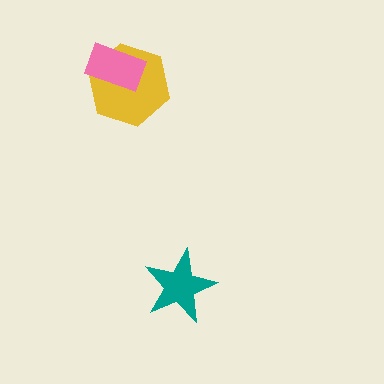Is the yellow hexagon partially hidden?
Yes, it is partially covered by another shape.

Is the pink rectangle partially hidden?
No, no other shape covers it.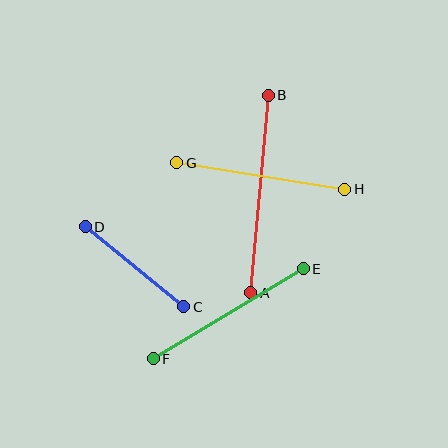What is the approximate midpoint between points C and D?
The midpoint is at approximately (134, 267) pixels.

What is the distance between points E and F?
The distance is approximately 175 pixels.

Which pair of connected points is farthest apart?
Points A and B are farthest apart.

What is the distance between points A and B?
The distance is approximately 199 pixels.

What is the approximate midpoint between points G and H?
The midpoint is at approximately (261, 176) pixels.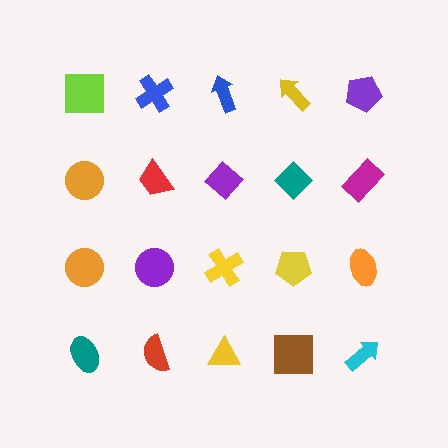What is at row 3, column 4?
A yellow pentagon.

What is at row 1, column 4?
A yellow arrow.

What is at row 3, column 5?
An orange ellipse.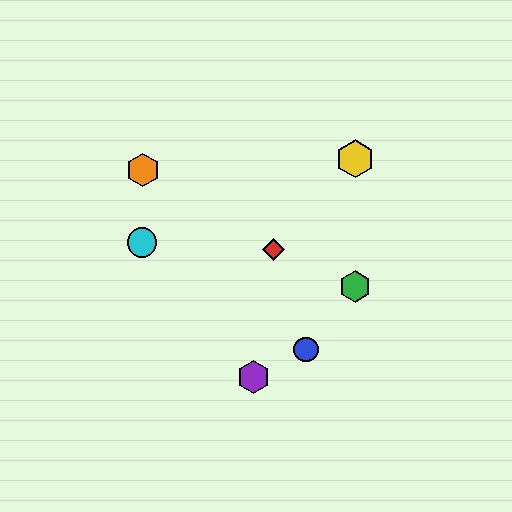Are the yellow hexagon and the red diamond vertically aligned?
No, the yellow hexagon is at x≈355 and the red diamond is at x≈274.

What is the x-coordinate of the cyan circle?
The cyan circle is at x≈142.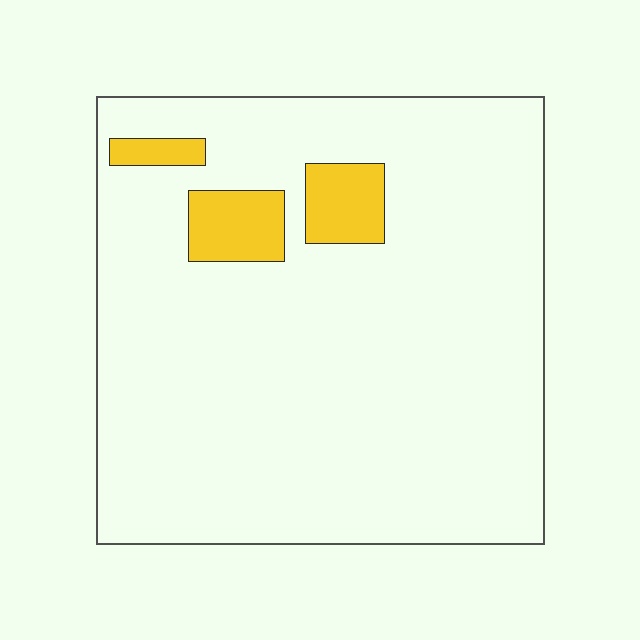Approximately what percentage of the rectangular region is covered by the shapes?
Approximately 10%.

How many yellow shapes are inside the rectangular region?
3.